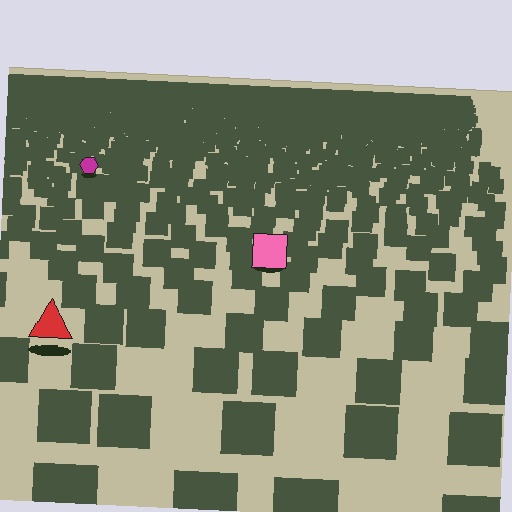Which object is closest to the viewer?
The red triangle is closest. The texture marks near it are larger and more spread out.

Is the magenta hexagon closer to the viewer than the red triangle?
No. The red triangle is closer — you can tell from the texture gradient: the ground texture is coarser near it.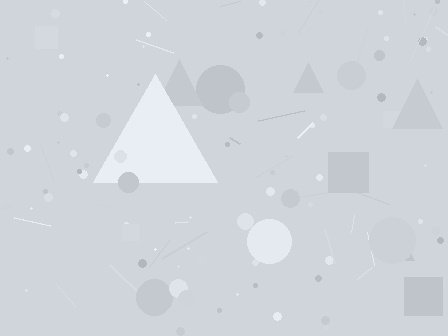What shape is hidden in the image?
A triangle is hidden in the image.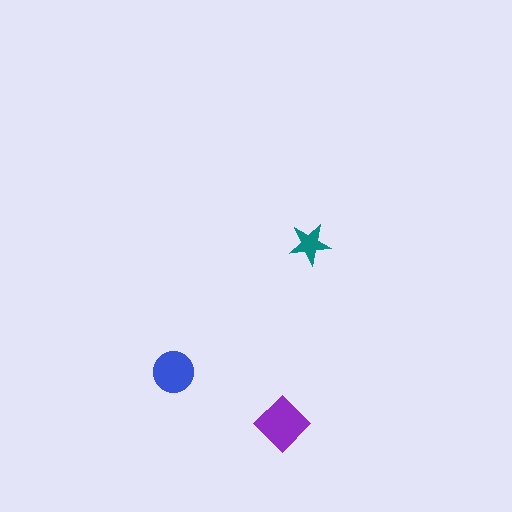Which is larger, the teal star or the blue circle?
The blue circle.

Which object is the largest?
The purple diamond.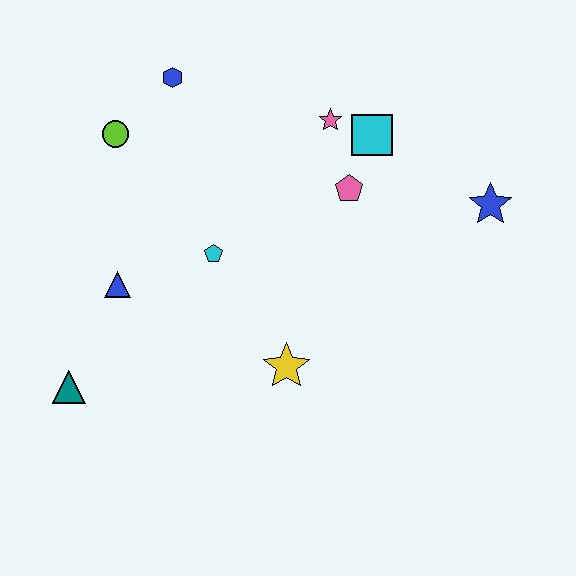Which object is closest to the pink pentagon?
The cyan square is closest to the pink pentagon.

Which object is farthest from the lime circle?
The blue star is farthest from the lime circle.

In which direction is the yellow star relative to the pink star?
The yellow star is below the pink star.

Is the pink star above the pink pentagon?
Yes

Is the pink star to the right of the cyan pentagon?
Yes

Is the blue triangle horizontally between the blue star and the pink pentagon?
No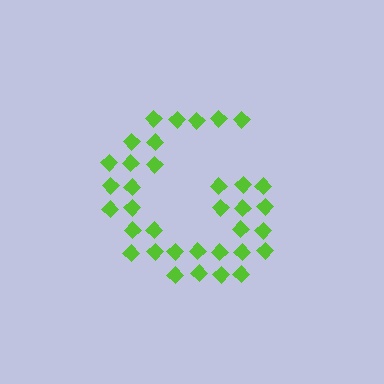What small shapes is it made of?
It is made of small diamonds.